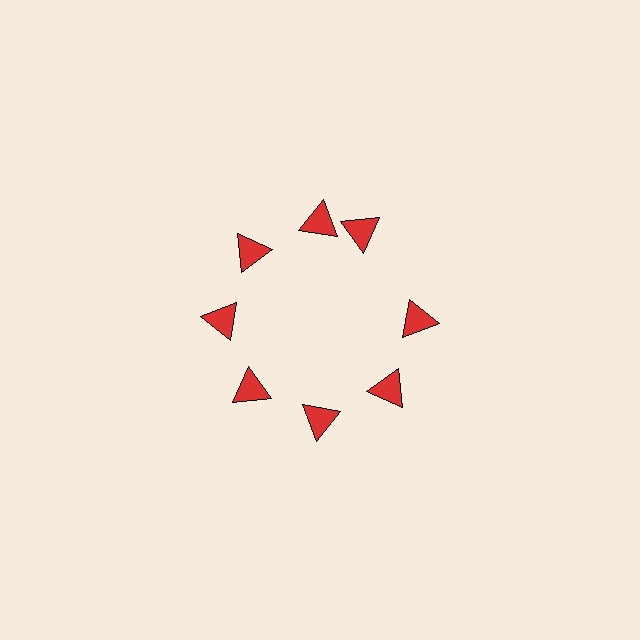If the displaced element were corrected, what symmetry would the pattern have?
It would have 8-fold rotational symmetry — the pattern would map onto itself every 45 degrees.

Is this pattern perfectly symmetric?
No. The 8 red triangles are arranged in a ring, but one element near the 2 o'clock position is rotated out of alignment along the ring, breaking the 8-fold rotational symmetry.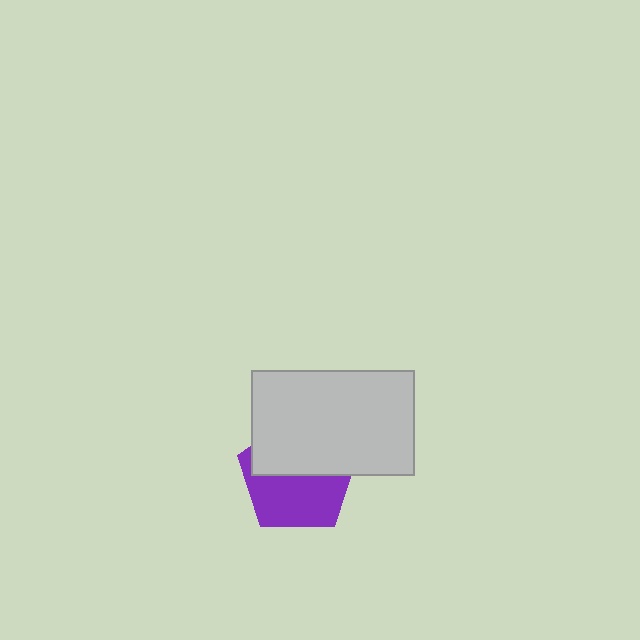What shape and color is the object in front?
The object in front is a light gray rectangle.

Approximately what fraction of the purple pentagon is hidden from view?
Roughly 48% of the purple pentagon is hidden behind the light gray rectangle.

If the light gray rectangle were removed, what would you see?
You would see the complete purple pentagon.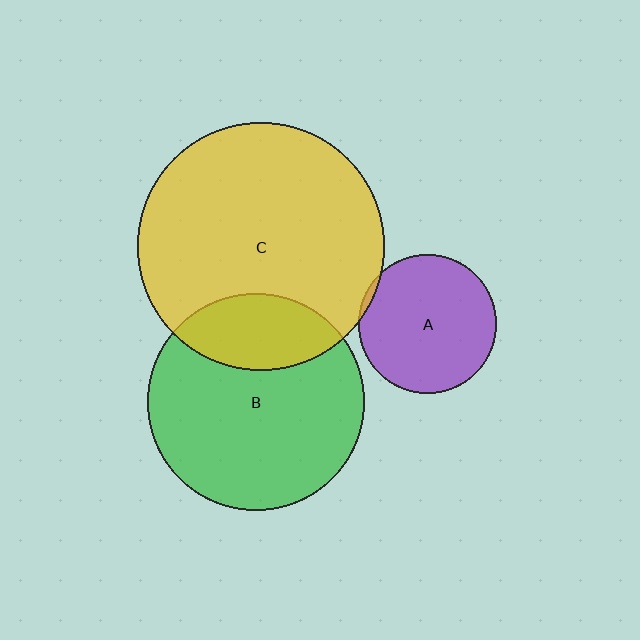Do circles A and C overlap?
Yes.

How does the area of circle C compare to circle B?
Approximately 1.3 times.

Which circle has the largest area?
Circle C (yellow).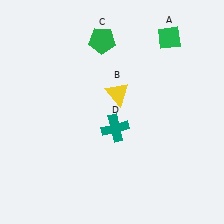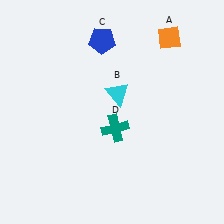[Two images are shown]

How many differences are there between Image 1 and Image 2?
There are 3 differences between the two images.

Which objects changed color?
A changed from green to orange. B changed from yellow to cyan. C changed from green to blue.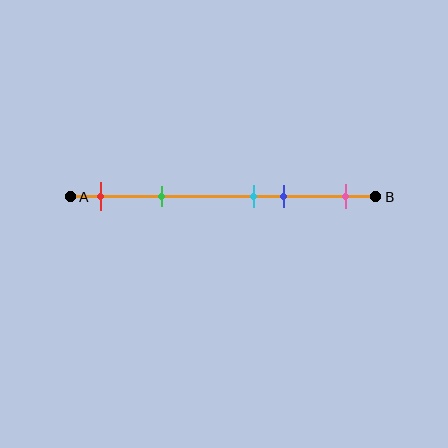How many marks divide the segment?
There are 5 marks dividing the segment.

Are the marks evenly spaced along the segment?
No, the marks are not evenly spaced.